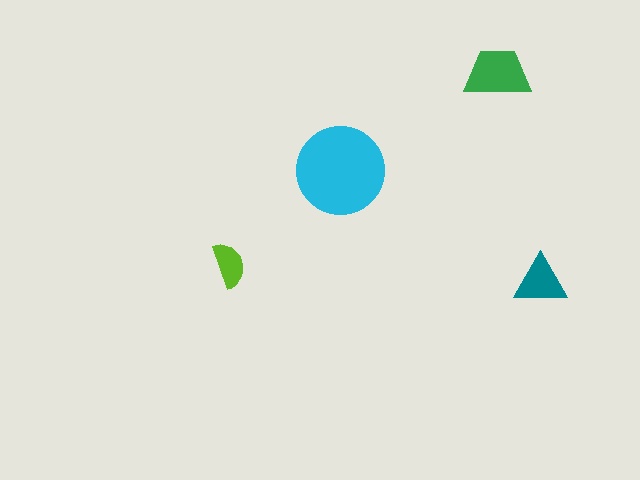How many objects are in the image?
There are 4 objects in the image.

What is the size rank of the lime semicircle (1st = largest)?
4th.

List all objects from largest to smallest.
The cyan circle, the green trapezoid, the teal triangle, the lime semicircle.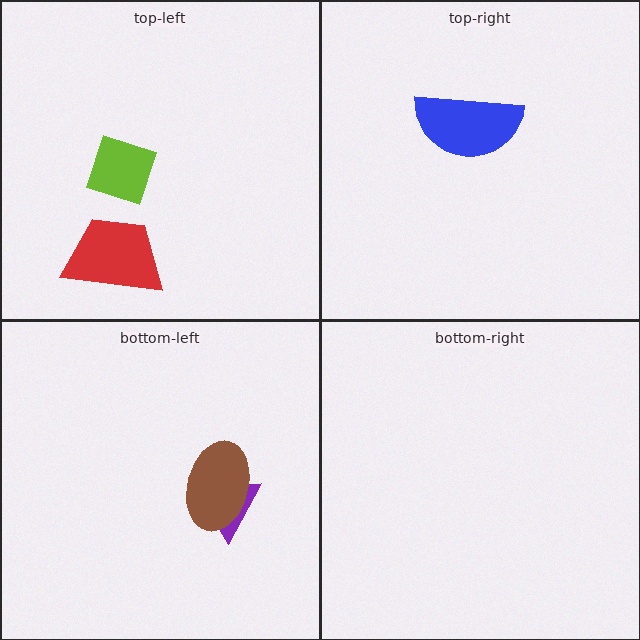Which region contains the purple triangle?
The bottom-left region.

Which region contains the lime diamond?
The top-left region.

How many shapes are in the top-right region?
1.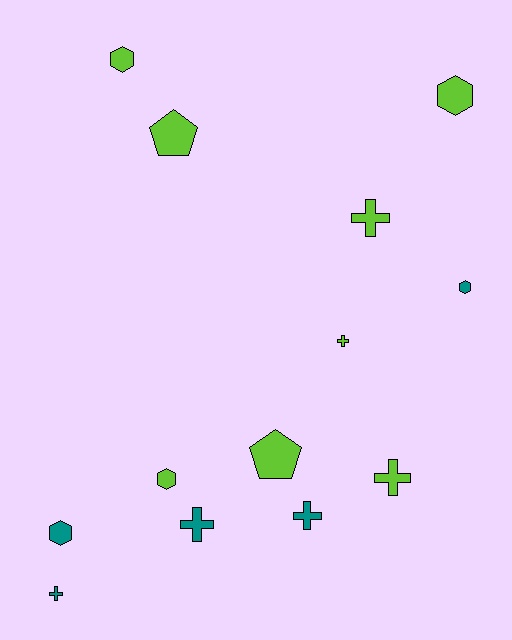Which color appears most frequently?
Lime, with 8 objects.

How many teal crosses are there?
There are 3 teal crosses.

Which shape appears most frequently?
Cross, with 6 objects.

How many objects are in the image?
There are 13 objects.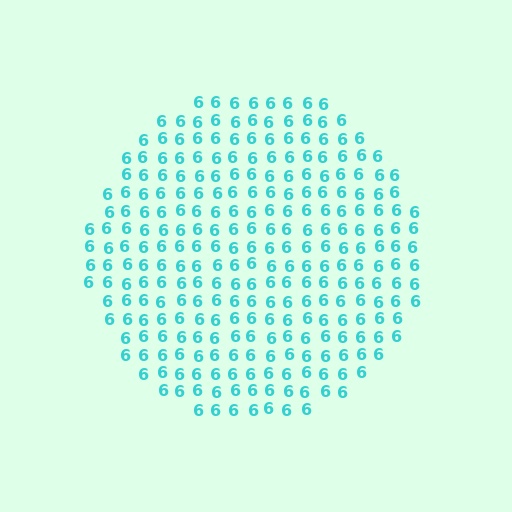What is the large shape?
The large shape is a circle.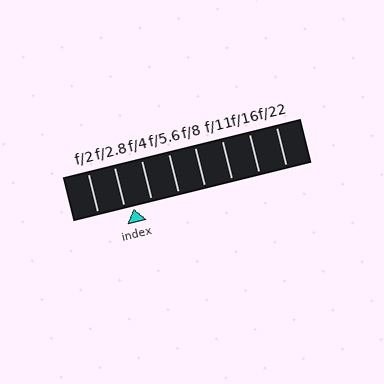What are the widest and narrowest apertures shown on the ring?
The widest aperture shown is f/2 and the narrowest is f/22.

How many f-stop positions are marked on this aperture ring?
There are 8 f-stop positions marked.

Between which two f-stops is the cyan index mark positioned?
The index mark is between f/2.8 and f/4.